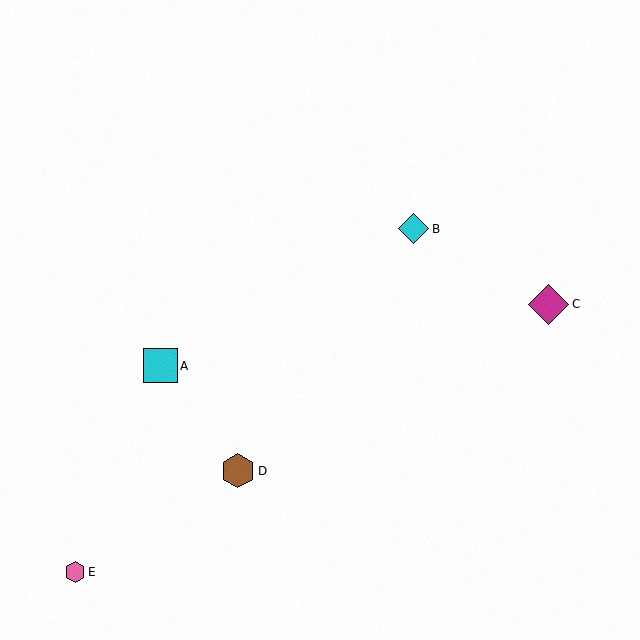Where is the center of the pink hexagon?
The center of the pink hexagon is at (75, 572).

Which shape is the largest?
The magenta diamond (labeled C) is the largest.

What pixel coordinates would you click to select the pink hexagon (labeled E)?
Click at (75, 572) to select the pink hexagon E.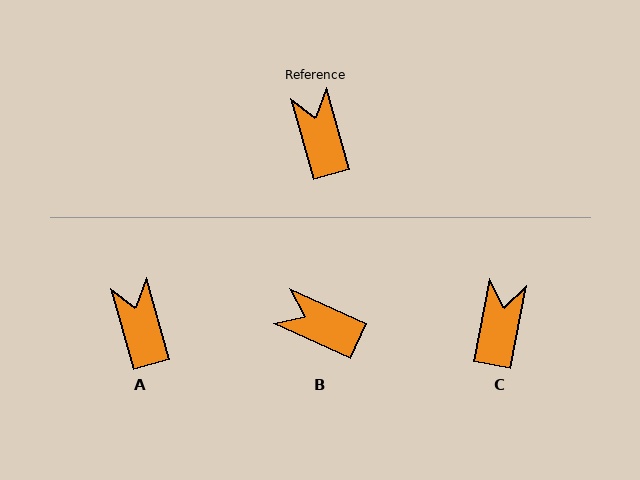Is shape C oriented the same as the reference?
No, it is off by about 27 degrees.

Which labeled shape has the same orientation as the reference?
A.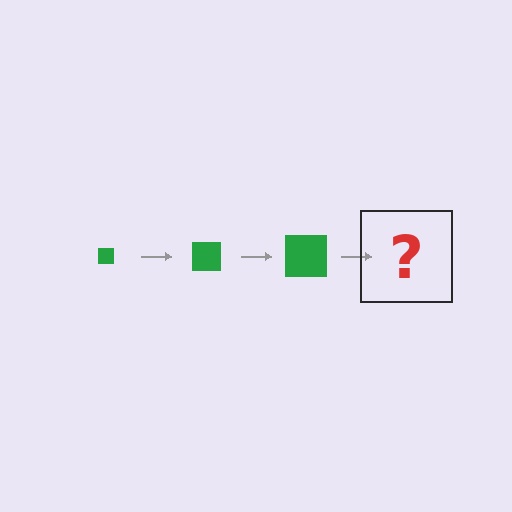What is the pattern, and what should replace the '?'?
The pattern is that the square gets progressively larger each step. The '?' should be a green square, larger than the previous one.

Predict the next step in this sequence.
The next step is a green square, larger than the previous one.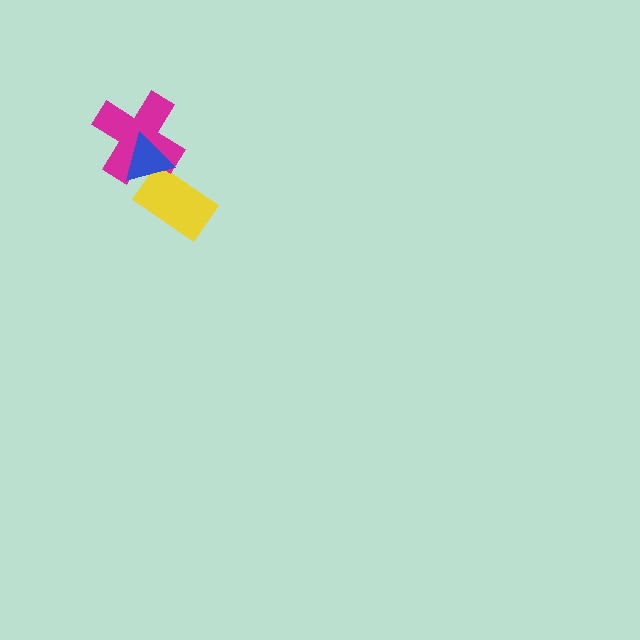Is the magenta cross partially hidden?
Yes, it is partially covered by another shape.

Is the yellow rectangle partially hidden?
Yes, it is partially covered by another shape.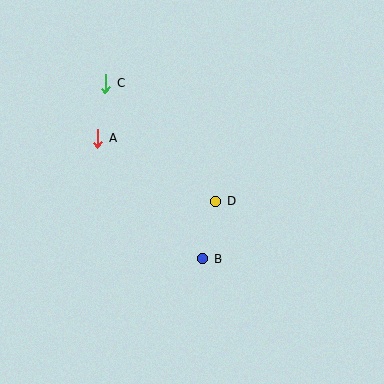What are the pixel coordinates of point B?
Point B is at (203, 258).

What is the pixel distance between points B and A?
The distance between B and A is 160 pixels.